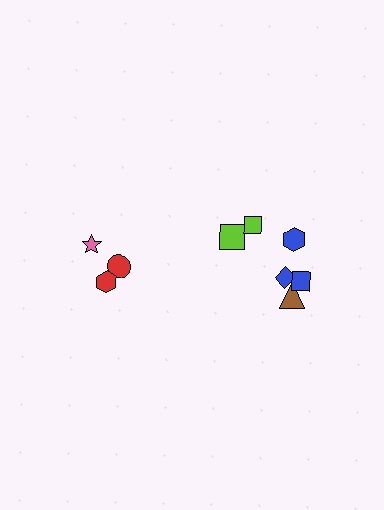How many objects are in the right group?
There are 6 objects.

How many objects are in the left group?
There are 3 objects.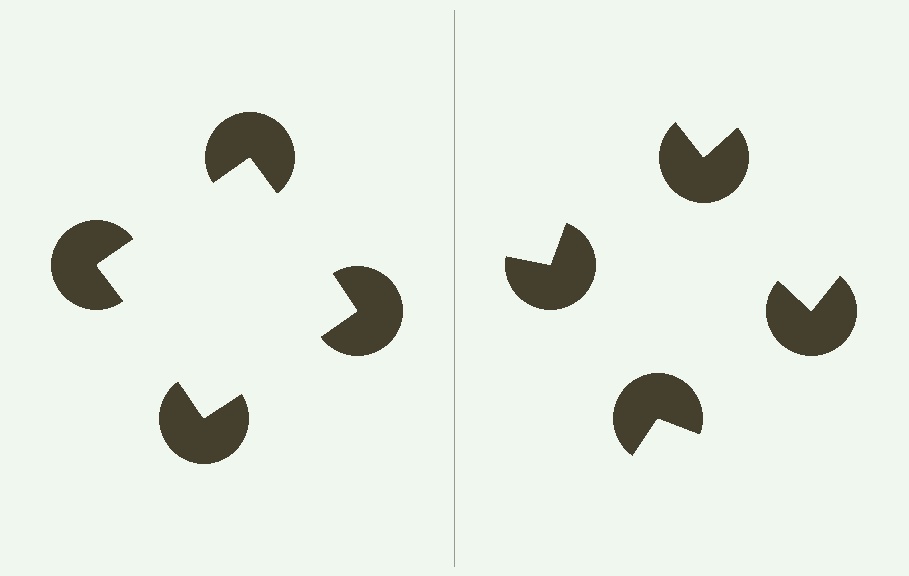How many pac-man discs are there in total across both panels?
8 — 4 on each side.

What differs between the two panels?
The pac-man discs are positioned identically on both sides; only the wedge orientations differ. On the left they align to a square; on the right they are misaligned.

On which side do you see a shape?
An illusory square appears on the left side. On the right side the wedge cuts are rotated, so no coherent shape forms.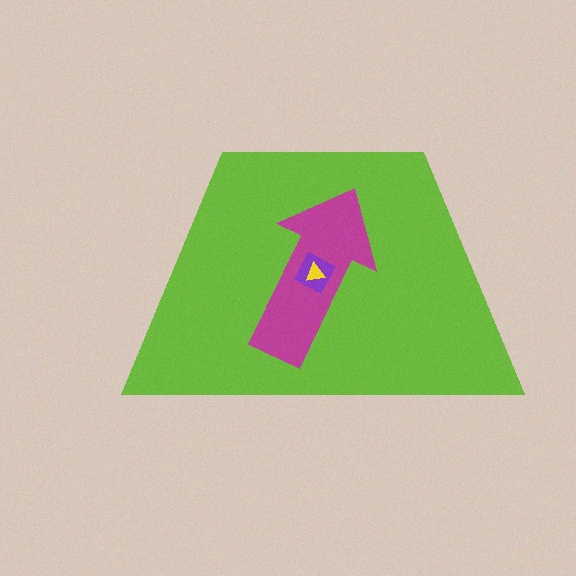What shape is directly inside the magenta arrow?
The purple diamond.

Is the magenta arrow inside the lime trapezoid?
Yes.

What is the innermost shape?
The yellow triangle.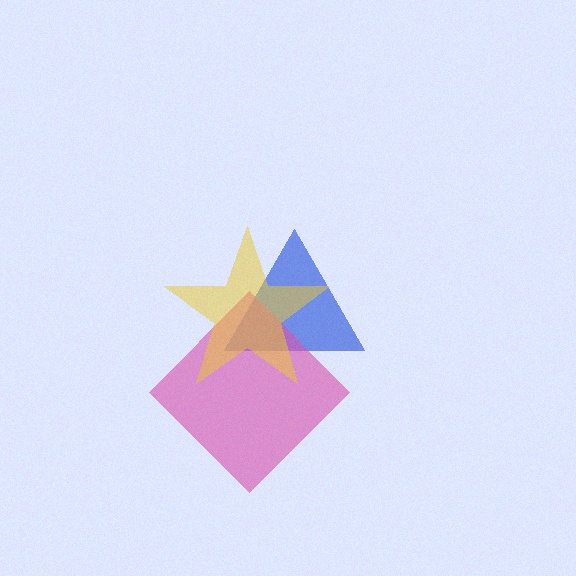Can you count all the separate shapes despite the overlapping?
Yes, there are 3 separate shapes.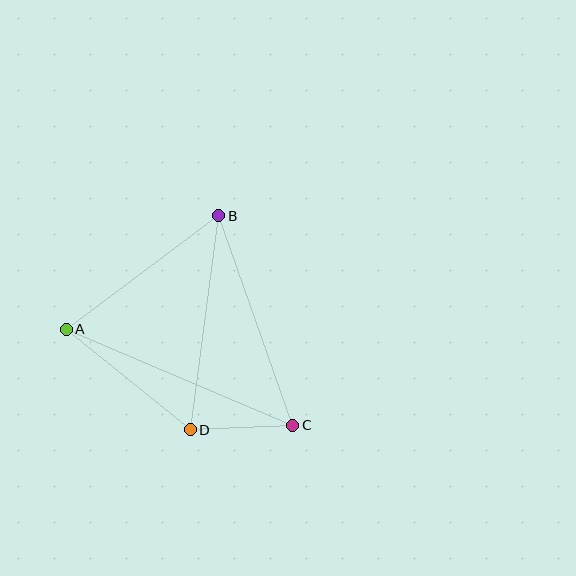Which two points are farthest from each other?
Points A and C are farthest from each other.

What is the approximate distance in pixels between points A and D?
The distance between A and D is approximately 160 pixels.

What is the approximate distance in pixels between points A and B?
The distance between A and B is approximately 190 pixels.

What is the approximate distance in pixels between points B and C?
The distance between B and C is approximately 222 pixels.